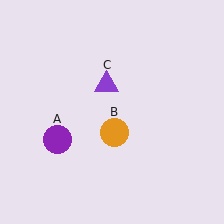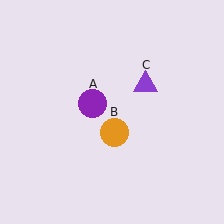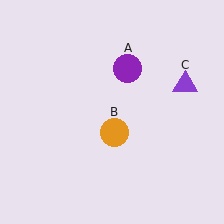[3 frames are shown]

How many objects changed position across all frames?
2 objects changed position: purple circle (object A), purple triangle (object C).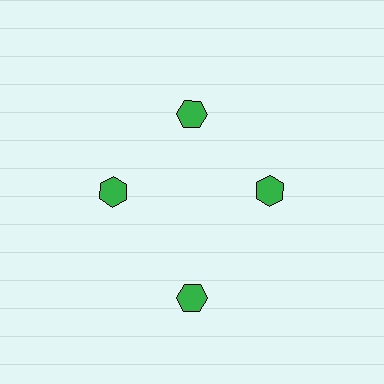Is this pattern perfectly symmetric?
No. The 4 green hexagons are arranged in a ring, but one element near the 6 o'clock position is pushed outward from the center, breaking the 4-fold rotational symmetry.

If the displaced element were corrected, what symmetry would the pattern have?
It would have 4-fold rotational symmetry — the pattern would map onto itself every 90 degrees.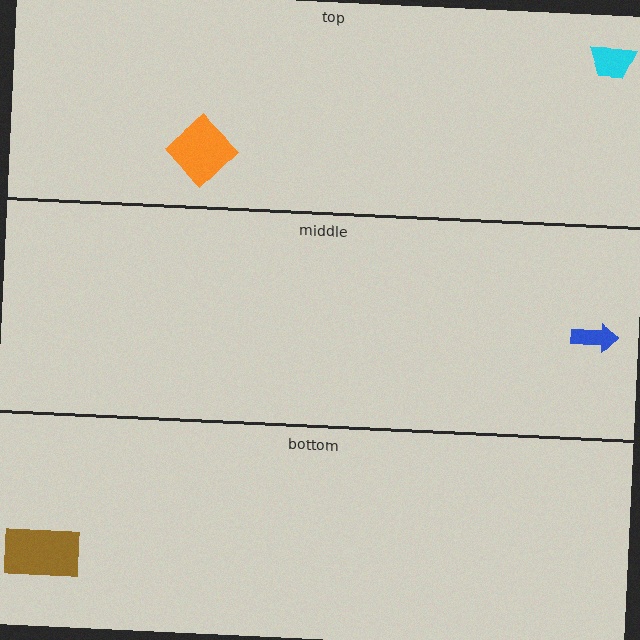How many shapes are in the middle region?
1.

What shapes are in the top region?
The orange diamond, the cyan trapezoid.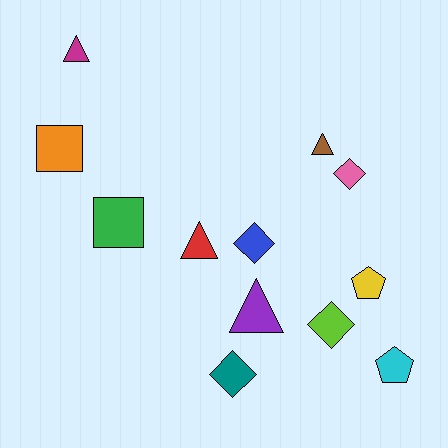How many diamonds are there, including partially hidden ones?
There are 4 diamonds.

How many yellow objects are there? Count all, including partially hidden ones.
There is 1 yellow object.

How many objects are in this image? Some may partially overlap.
There are 12 objects.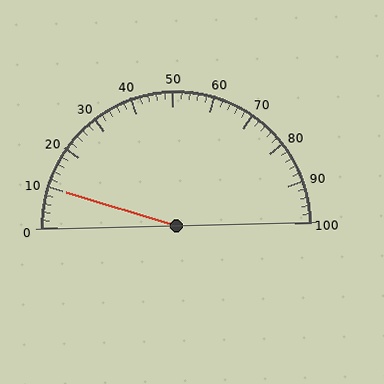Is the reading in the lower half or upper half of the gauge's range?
The reading is in the lower half of the range (0 to 100).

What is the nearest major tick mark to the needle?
The nearest major tick mark is 10.